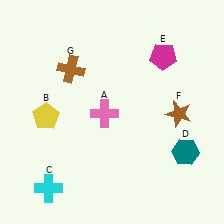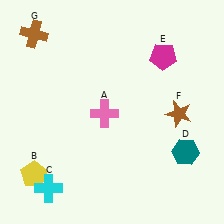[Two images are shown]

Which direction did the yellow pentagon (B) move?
The yellow pentagon (B) moved down.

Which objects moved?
The objects that moved are: the yellow pentagon (B), the brown cross (G).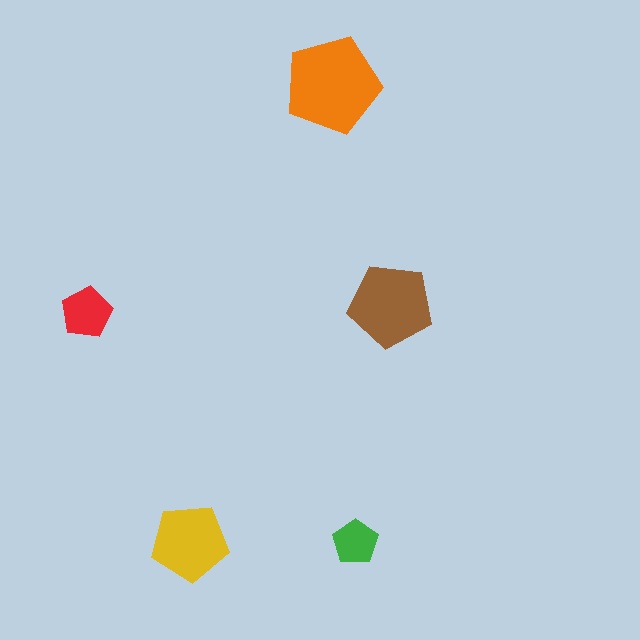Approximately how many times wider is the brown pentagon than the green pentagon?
About 2 times wider.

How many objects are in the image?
There are 5 objects in the image.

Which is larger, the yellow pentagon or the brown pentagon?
The brown one.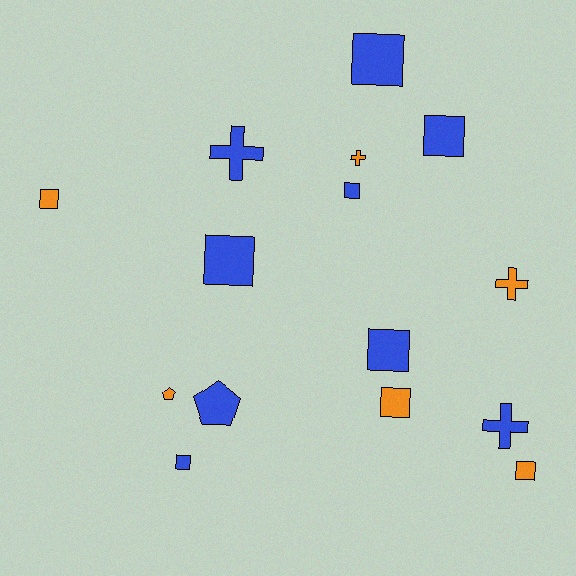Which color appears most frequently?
Blue, with 9 objects.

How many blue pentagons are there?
There is 1 blue pentagon.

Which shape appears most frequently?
Square, with 9 objects.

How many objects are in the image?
There are 15 objects.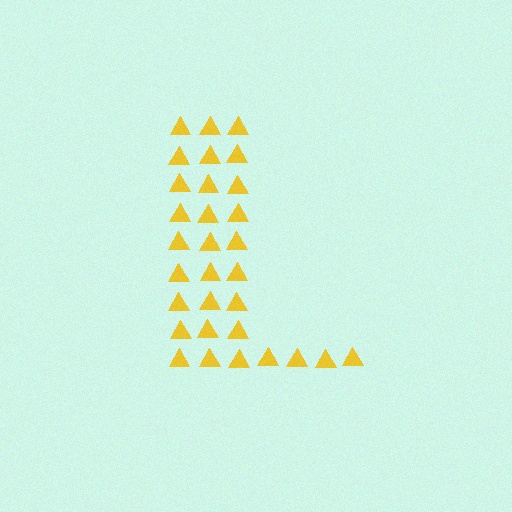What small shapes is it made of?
It is made of small triangles.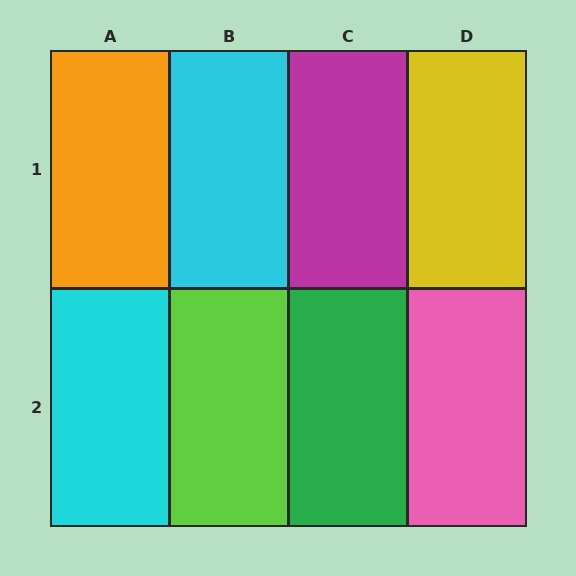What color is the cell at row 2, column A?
Cyan.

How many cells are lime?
1 cell is lime.